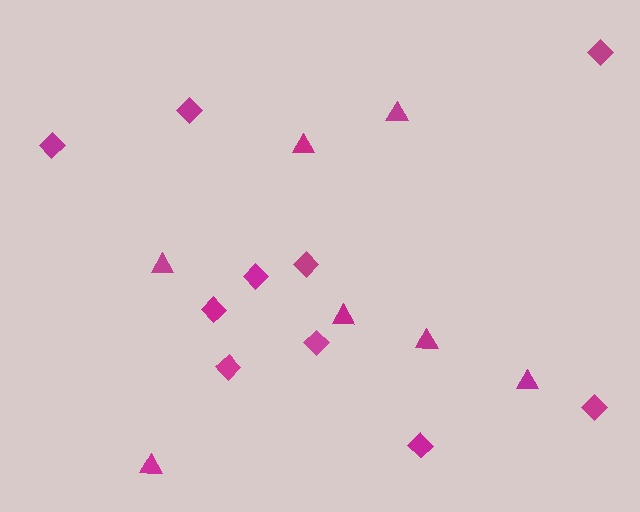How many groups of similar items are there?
There are 2 groups: one group of diamonds (10) and one group of triangles (7).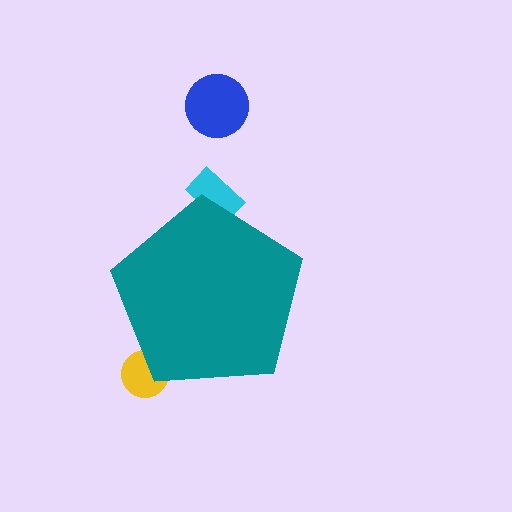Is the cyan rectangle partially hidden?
Yes, the cyan rectangle is partially hidden behind the teal pentagon.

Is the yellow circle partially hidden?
Yes, the yellow circle is partially hidden behind the teal pentagon.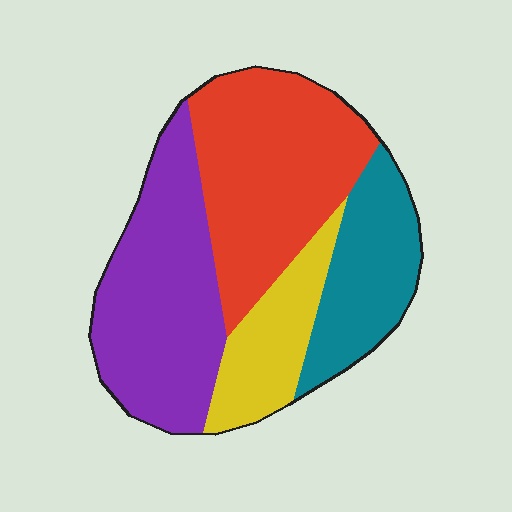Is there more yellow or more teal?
Teal.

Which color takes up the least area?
Yellow, at roughly 15%.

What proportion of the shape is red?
Red covers 34% of the shape.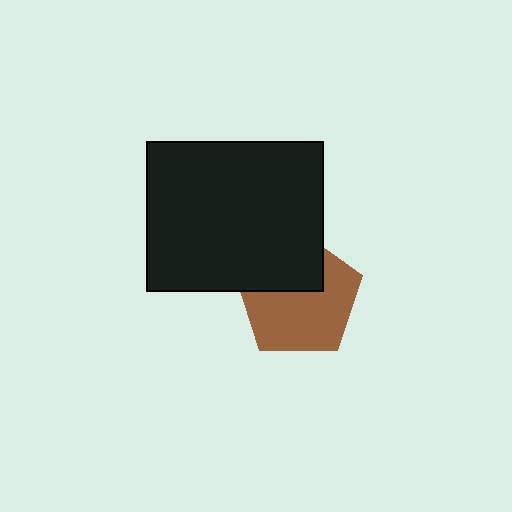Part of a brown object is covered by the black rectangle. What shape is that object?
It is a pentagon.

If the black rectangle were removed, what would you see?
You would see the complete brown pentagon.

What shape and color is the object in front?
The object in front is a black rectangle.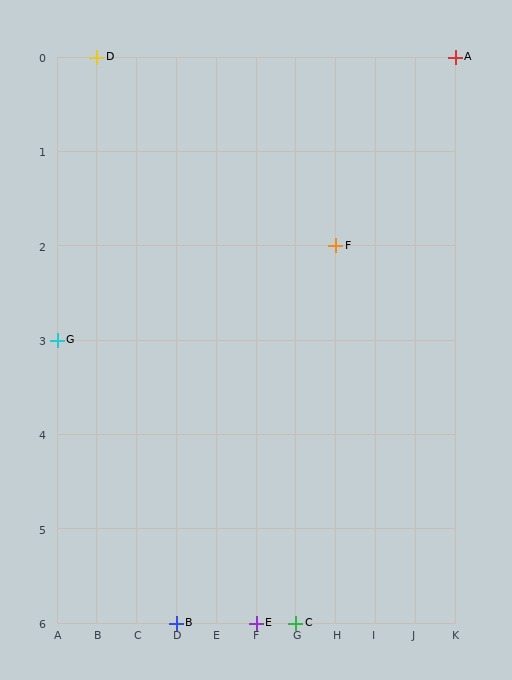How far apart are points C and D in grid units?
Points C and D are 5 columns and 6 rows apart (about 7.8 grid units diagonally).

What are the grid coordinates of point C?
Point C is at grid coordinates (G, 6).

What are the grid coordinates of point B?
Point B is at grid coordinates (D, 6).